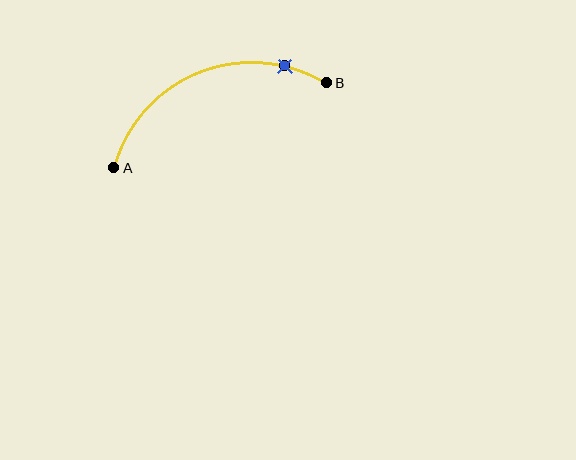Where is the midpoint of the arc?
The arc midpoint is the point on the curve farthest from the straight line joining A and B. It sits above that line.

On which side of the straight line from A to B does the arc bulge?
The arc bulges above the straight line connecting A and B.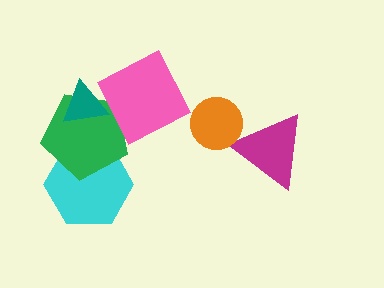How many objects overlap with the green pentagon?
3 objects overlap with the green pentagon.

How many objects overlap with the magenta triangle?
1 object overlaps with the magenta triangle.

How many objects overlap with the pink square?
1 object overlaps with the pink square.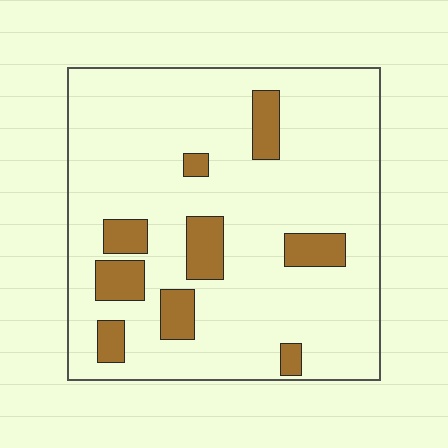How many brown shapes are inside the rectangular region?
9.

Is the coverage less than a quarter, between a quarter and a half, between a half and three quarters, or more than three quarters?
Less than a quarter.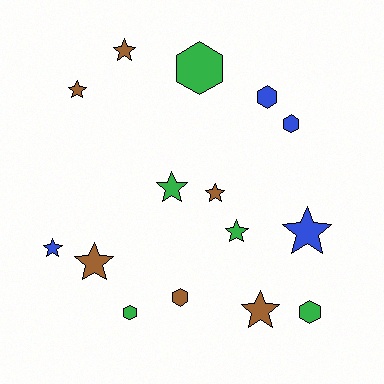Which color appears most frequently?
Brown, with 6 objects.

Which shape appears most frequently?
Star, with 9 objects.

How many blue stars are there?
There are 2 blue stars.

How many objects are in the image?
There are 15 objects.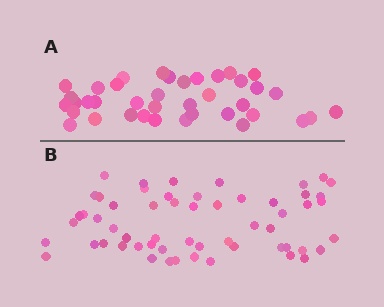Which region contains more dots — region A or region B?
Region B (the bottom region) has more dots.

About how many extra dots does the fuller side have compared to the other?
Region B has approximately 20 more dots than region A.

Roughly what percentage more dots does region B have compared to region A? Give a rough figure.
About 45% more.